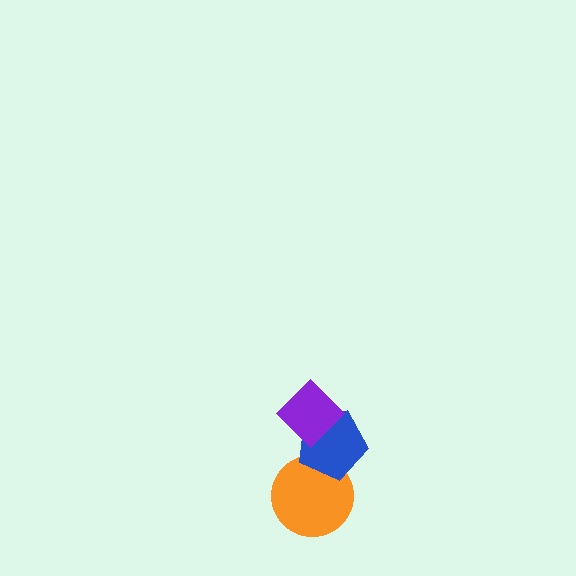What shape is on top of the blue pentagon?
The purple diamond is on top of the blue pentagon.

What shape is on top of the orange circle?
The blue pentagon is on top of the orange circle.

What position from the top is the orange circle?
The orange circle is 3rd from the top.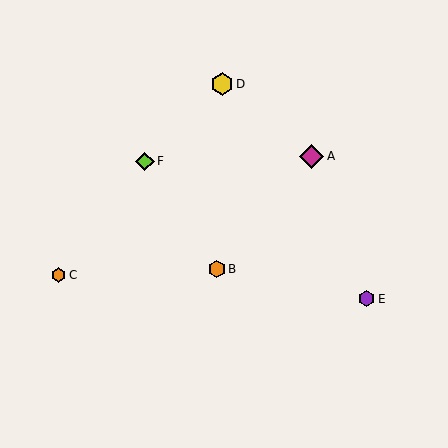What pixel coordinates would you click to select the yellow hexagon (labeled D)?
Click at (222, 84) to select the yellow hexagon D.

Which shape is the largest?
The magenta diamond (labeled A) is the largest.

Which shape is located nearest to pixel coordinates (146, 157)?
The lime diamond (labeled F) at (145, 161) is nearest to that location.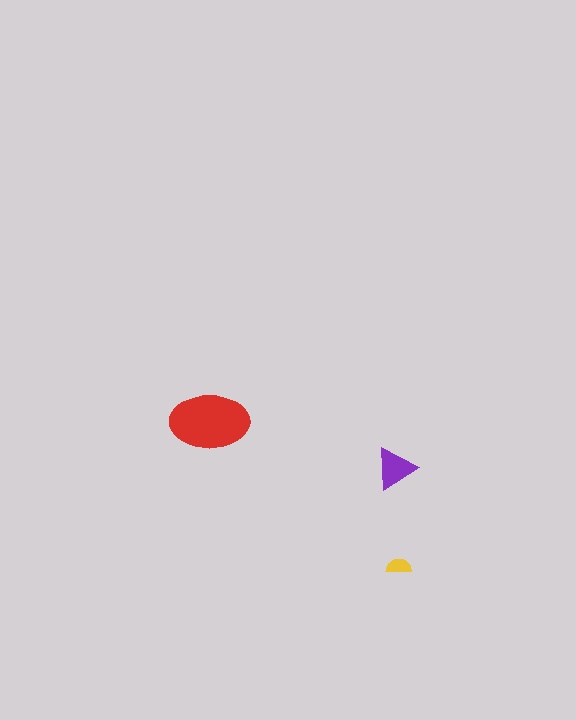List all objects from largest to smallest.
The red ellipse, the purple triangle, the yellow semicircle.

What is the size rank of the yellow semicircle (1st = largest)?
3rd.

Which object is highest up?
The red ellipse is topmost.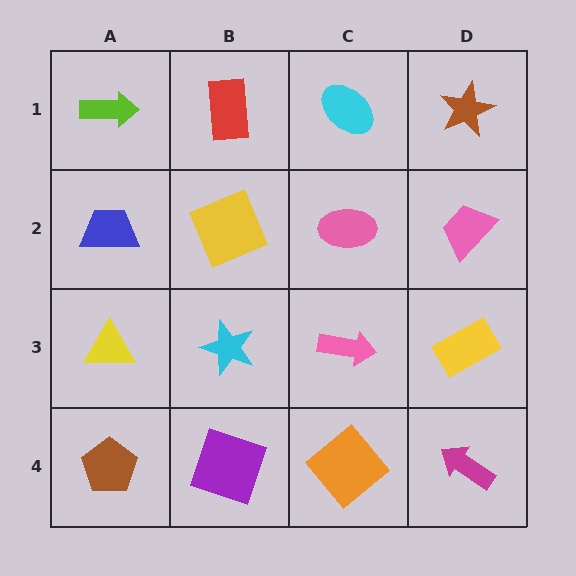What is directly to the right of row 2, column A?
A yellow square.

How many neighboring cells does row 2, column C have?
4.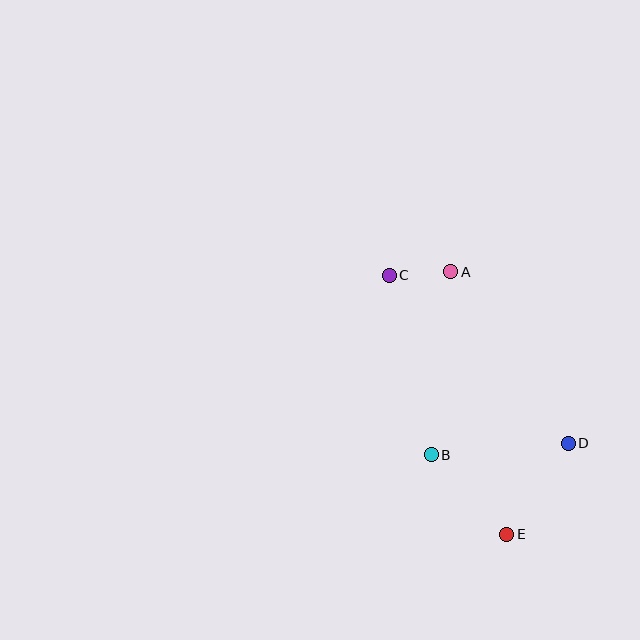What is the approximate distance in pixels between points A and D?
The distance between A and D is approximately 208 pixels.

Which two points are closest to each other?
Points A and C are closest to each other.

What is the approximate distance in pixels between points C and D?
The distance between C and D is approximately 245 pixels.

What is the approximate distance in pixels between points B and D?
The distance between B and D is approximately 138 pixels.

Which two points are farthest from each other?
Points C and E are farthest from each other.